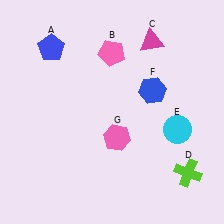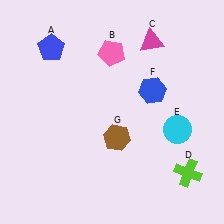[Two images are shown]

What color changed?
The hexagon (G) changed from pink in Image 1 to brown in Image 2.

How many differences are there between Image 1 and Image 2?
There is 1 difference between the two images.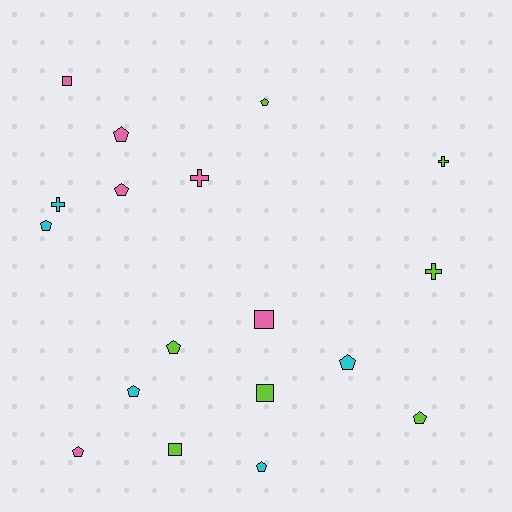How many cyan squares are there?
There are no cyan squares.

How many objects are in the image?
There are 18 objects.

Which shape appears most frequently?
Pentagon, with 10 objects.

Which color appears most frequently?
Lime, with 7 objects.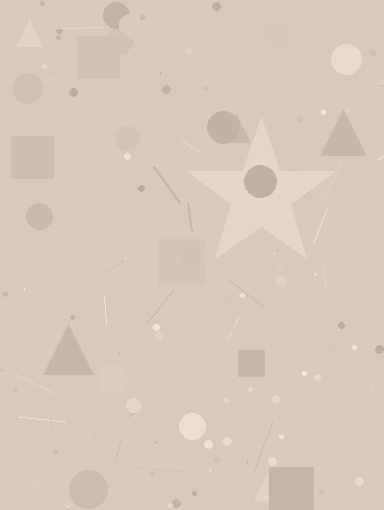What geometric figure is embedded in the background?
A star is embedded in the background.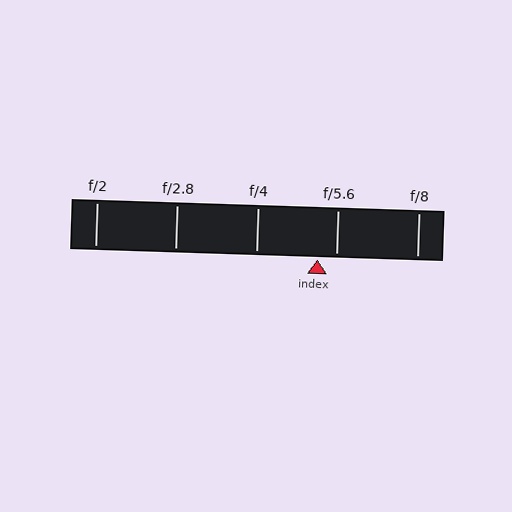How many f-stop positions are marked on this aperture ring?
There are 5 f-stop positions marked.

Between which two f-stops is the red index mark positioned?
The index mark is between f/4 and f/5.6.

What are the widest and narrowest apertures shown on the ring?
The widest aperture shown is f/2 and the narrowest is f/8.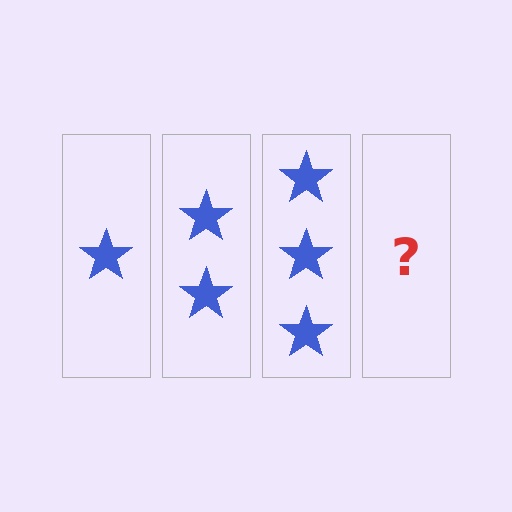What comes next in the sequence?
The next element should be 4 stars.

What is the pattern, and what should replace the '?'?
The pattern is that each step adds one more star. The '?' should be 4 stars.